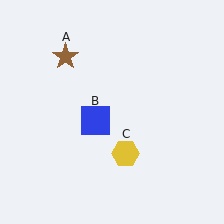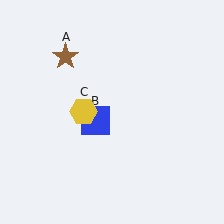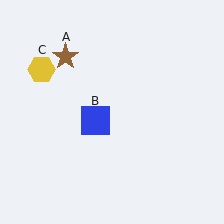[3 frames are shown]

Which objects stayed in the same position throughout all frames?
Brown star (object A) and blue square (object B) remained stationary.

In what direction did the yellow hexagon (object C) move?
The yellow hexagon (object C) moved up and to the left.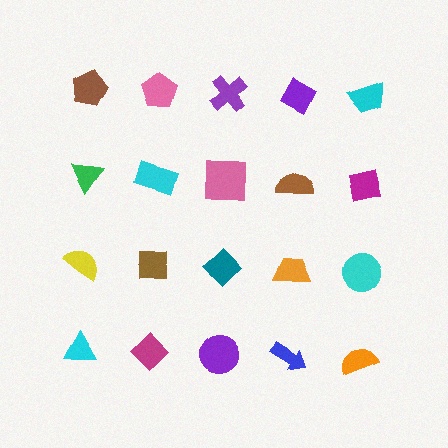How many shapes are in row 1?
5 shapes.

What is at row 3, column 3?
A teal diamond.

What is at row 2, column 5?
A magenta square.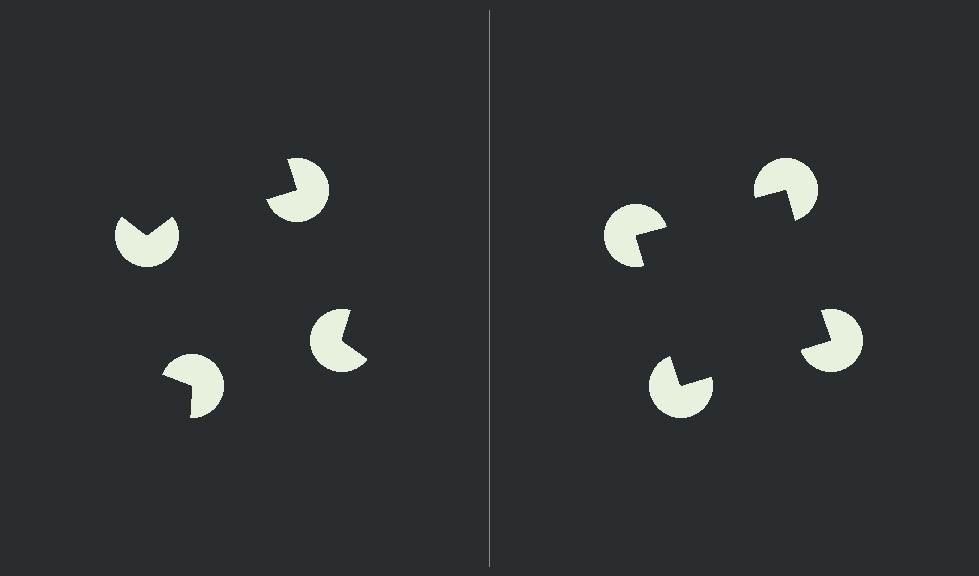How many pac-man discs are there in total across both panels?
8 — 4 on each side.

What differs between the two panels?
The pac-man discs are positioned identically on both sides; only the wedge orientations differ. On the right they align to a square; on the left they are misaligned.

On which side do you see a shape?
An illusory square appears on the right side. On the left side the wedge cuts are rotated, so no coherent shape forms.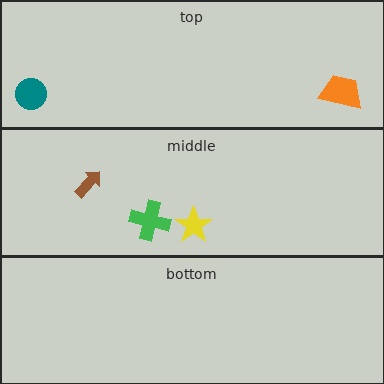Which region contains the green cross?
The middle region.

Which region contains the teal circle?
The top region.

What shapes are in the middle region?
The green cross, the brown arrow, the yellow star.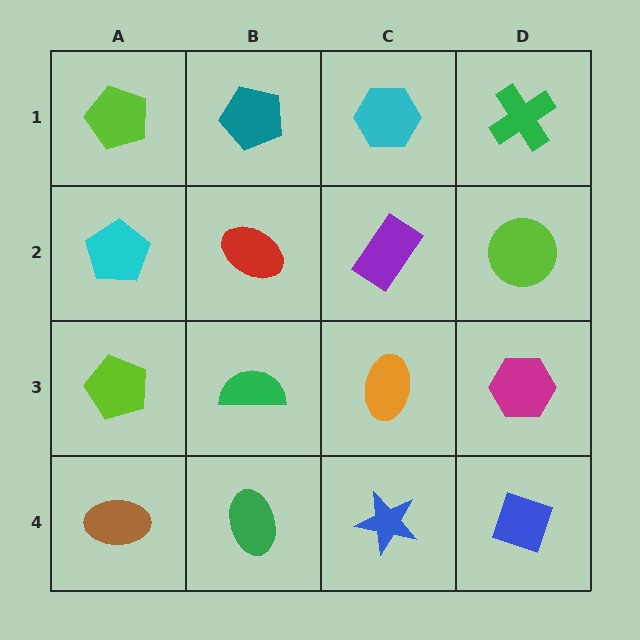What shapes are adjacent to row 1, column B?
A red ellipse (row 2, column B), a lime pentagon (row 1, column A), a cyan hexagon (row 1, column C).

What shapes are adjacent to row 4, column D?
A magenta hexagon (row 3, column D), a blue star (row 4, column C).